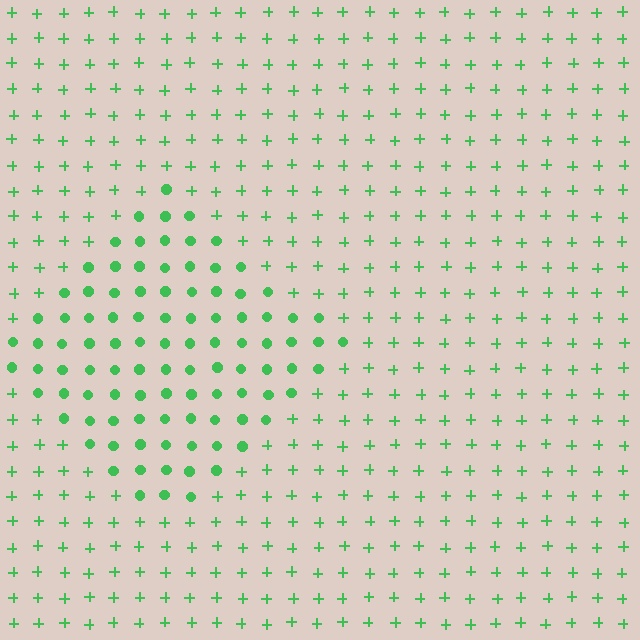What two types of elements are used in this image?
The image uses circles inside the diamond region and plus signs outside it.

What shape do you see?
I see a diamond.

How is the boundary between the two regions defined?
The boundary is defined by a change in element shape: circles inside vs. plus signs outside. All elements share the same color and spacing.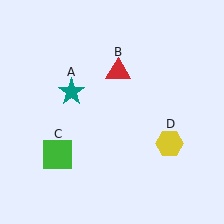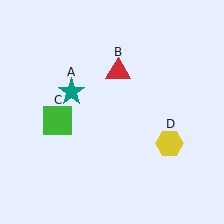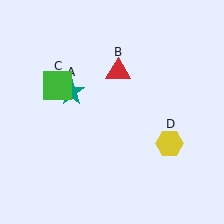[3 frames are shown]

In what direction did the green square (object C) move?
The green square (object C) moved up.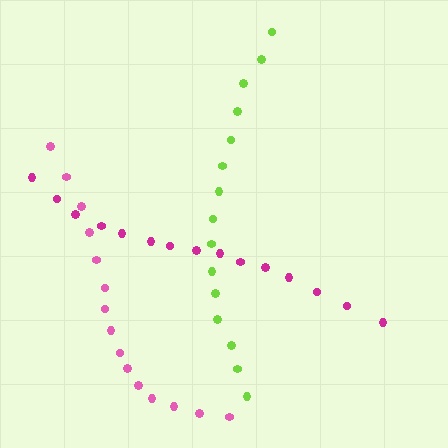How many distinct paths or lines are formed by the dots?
There are 3 distinct paths.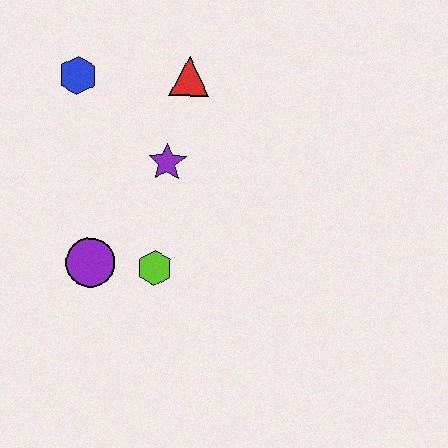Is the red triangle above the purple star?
Yes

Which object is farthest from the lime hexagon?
The blue hexagon is farthest from the lime hexagon.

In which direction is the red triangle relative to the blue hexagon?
The red triangle is to the right of the blue hexagon.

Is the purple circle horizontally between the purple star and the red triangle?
No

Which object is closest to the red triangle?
The purple star is closest to the red triangle.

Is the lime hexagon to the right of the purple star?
No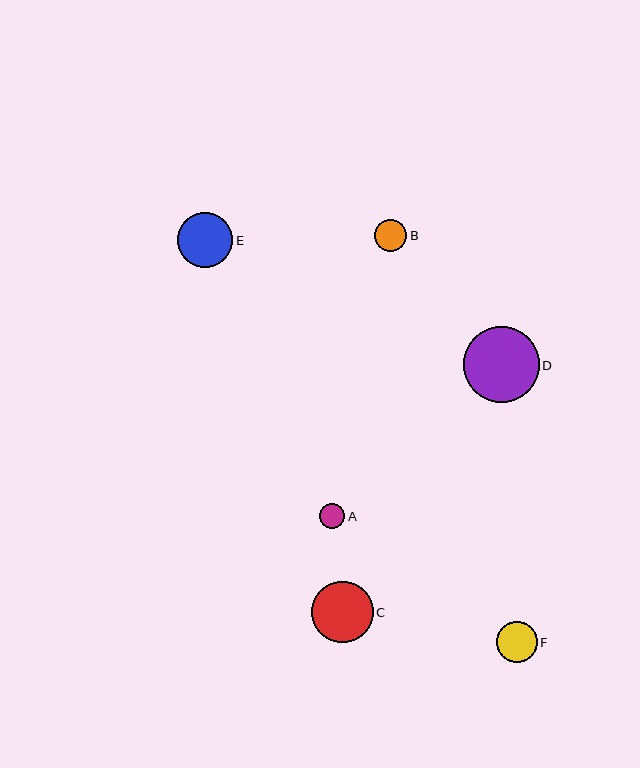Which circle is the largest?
Circle D is the largest with a size of approximately 76 pixels.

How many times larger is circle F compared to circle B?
Circle F is approximately 1.3 times the size of circle B.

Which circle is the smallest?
Circle A is the smallest with a size of approximately 25 pixels.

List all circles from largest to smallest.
From largest to smallest: D, C, E, F, B, A.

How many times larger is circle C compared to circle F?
Circle C is approximately 1.5 times the size of circle F.